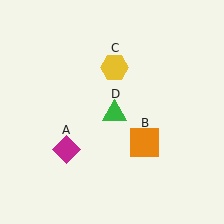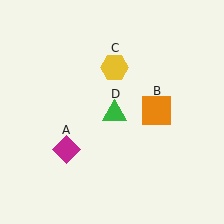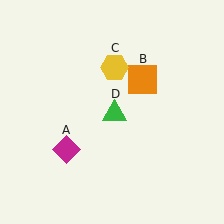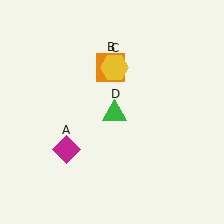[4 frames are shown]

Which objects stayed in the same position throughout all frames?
Magenta diamond (object A) and yellow hexagon (object C) and green triangle (object D) remained stationary.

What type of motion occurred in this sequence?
The orange square (object B) rotated counterclockwise around the center of the scene.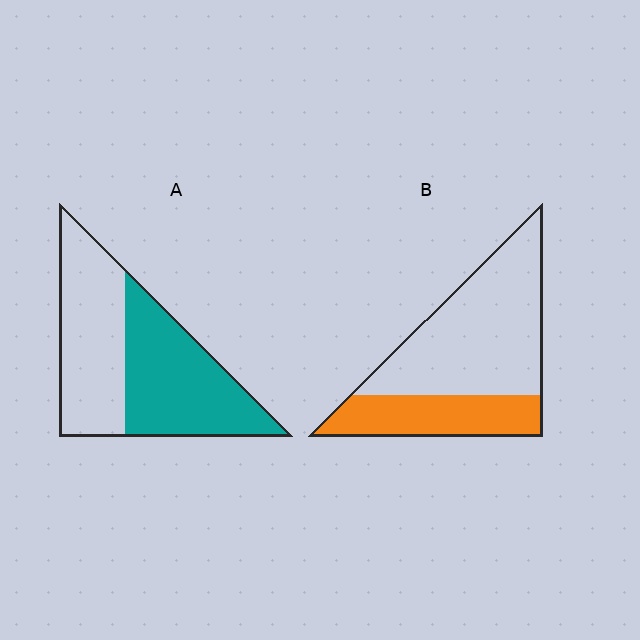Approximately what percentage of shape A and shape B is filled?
A is approximately 50% and B is approximately 35%.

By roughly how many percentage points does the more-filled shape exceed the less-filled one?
By roughly 20 percentage points (A over B).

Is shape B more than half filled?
No.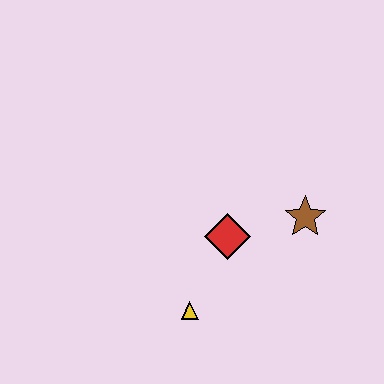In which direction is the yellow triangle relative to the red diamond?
The yellow triangle is below the red diamond.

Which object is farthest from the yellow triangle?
The brown star is farthest from the yellow triangle.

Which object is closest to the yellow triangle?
The red diamond is closest to the yellow triangle.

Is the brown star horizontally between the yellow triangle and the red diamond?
No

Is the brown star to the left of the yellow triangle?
No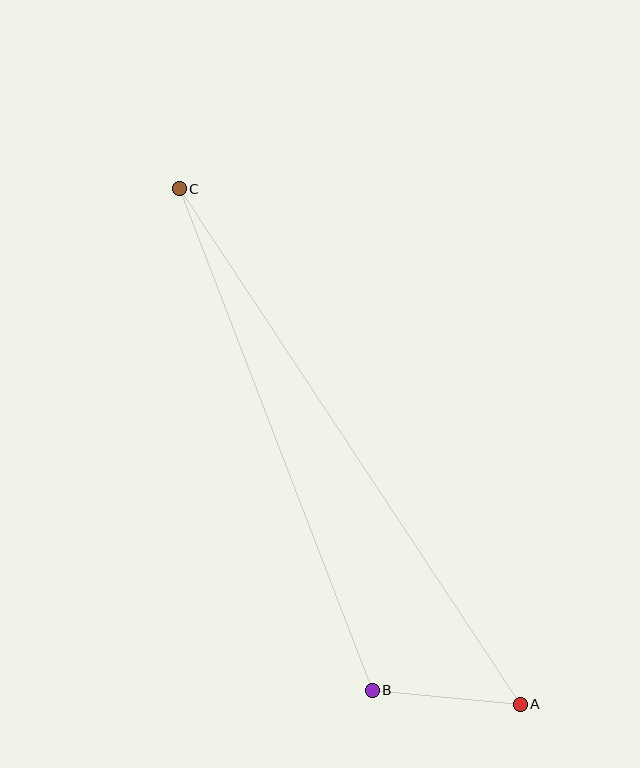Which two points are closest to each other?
Points A and B are closest to each other.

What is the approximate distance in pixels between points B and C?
The distance between B and C is approximately 537 pixels.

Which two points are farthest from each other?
Points A and C are farthest from each other.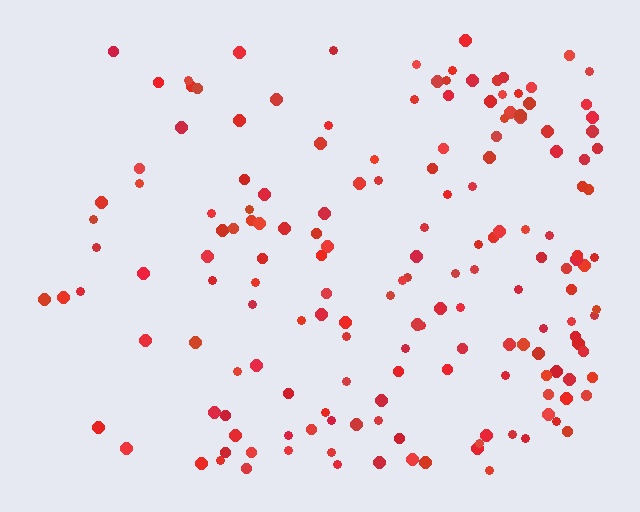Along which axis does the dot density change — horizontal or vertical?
Horizontal.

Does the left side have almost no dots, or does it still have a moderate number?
Still a moderate number, just noticeably fewer than the right.